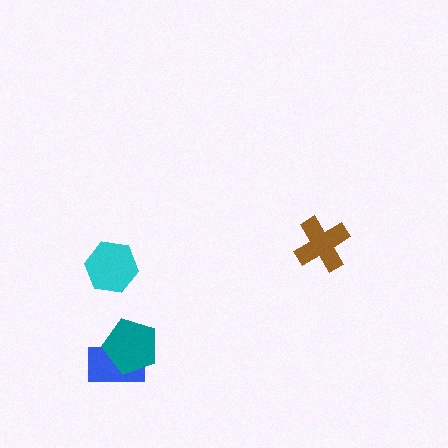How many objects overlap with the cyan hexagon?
0 objects overlap with the cyan hexagon.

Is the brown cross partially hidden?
No, no other shape covers it.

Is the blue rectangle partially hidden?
Yes, it is partially covered by another shape.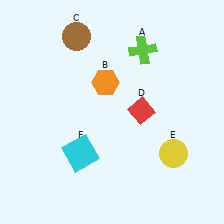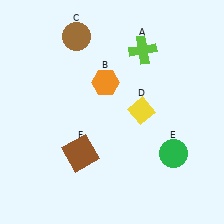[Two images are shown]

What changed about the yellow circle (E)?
In Image 1, E is yellow. In Image 2, it changed to green.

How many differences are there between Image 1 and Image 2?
There are 3 differences between the two images.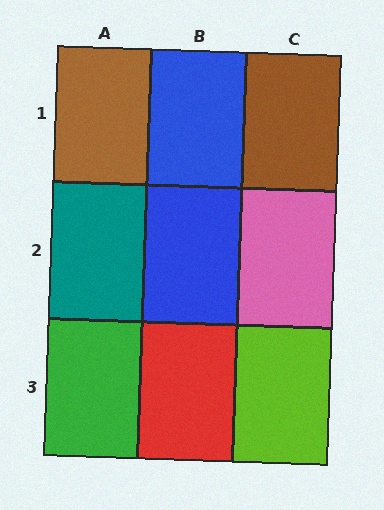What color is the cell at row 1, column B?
Blue.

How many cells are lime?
1 cell is lime.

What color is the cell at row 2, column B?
Blue.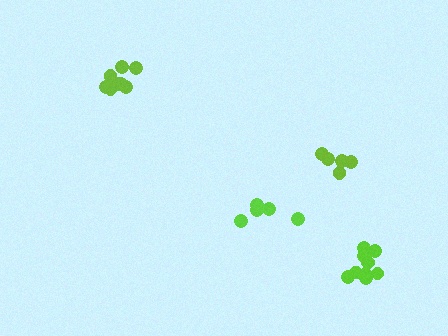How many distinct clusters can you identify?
There are 4 distinct clusters.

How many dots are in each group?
Group 1: 5 dots, Group 2: 5 dots, Group 3: 9 dots, Group 4: 8 dots (27 total).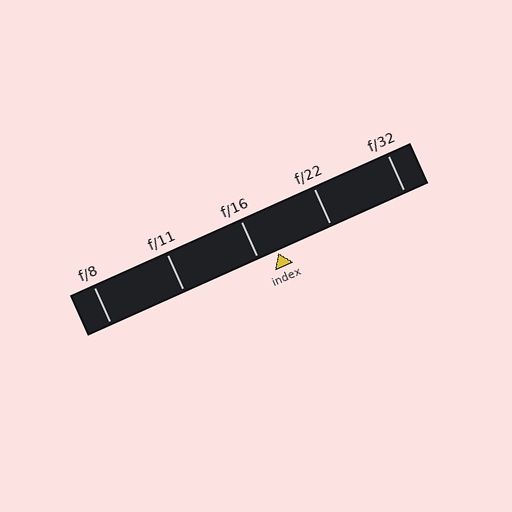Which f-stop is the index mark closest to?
The index mark is closest to f/16.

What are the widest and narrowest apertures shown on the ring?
The widest aperture shown is f/8 and the narrowest is f/32.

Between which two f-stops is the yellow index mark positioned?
The index mark is between f/16 and f/22.